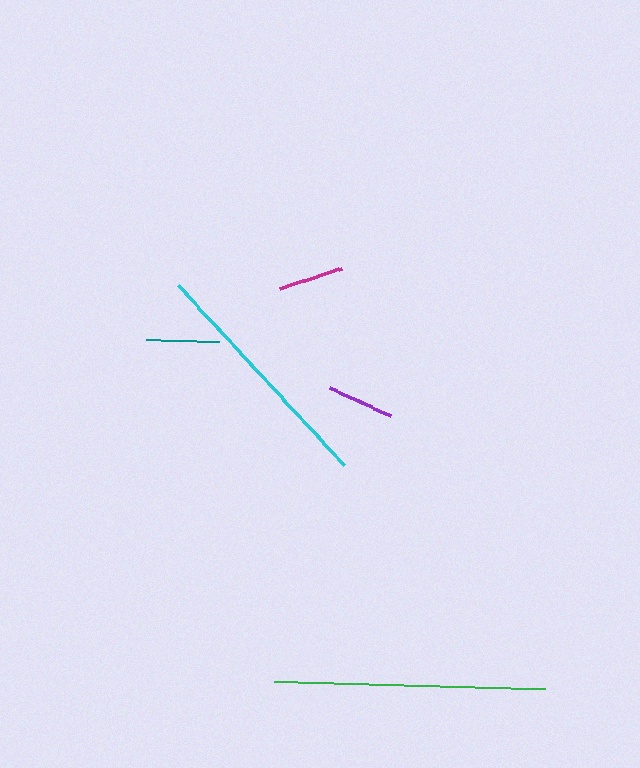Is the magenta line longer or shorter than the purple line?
The purple line is longer than the magenta line.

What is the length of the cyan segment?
The cyan segment is approximately 244 pixels long.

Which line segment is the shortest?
The magenta line is the shortest at approximately 66 pixels.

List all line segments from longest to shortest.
From longest to shortest: green, cyan, teal, purple, magenta.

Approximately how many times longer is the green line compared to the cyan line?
The green line is approximately 1.1 times the length of the cyan line.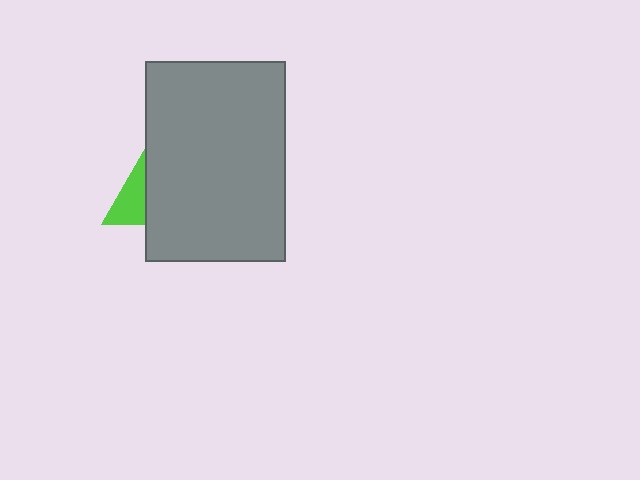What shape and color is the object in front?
The object in front is a gray rectangle.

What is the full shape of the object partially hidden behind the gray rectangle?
The partially hidden object is a lime triangle.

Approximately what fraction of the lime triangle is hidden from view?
Roughly 70% of the lime triangle is hidden behind the gray rectangle.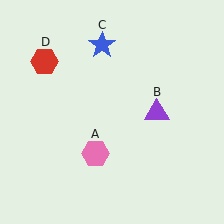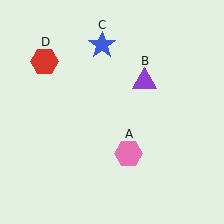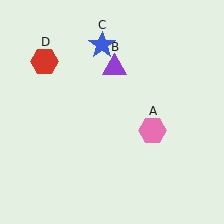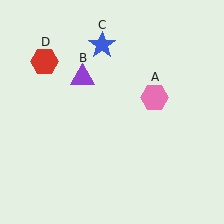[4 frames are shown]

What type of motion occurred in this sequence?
The pink hexagon (object A), purple triangle (object B) rotated counterclockwise around the center of the scene.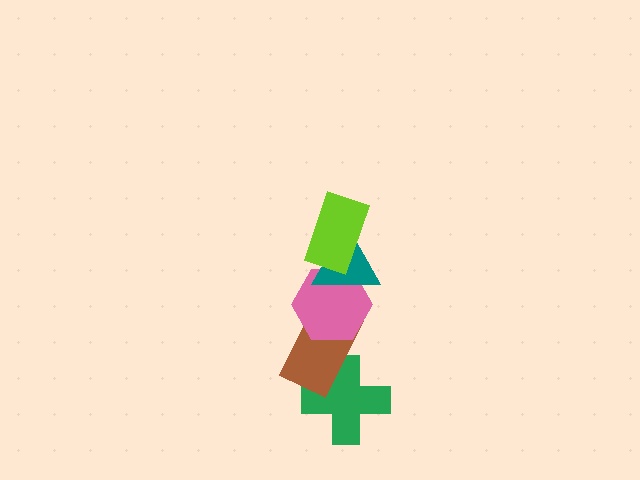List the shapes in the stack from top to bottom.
From top to bottom: the lime rectangle, the teal triangle, the pink hexagon, the brown rectangle, the green cross.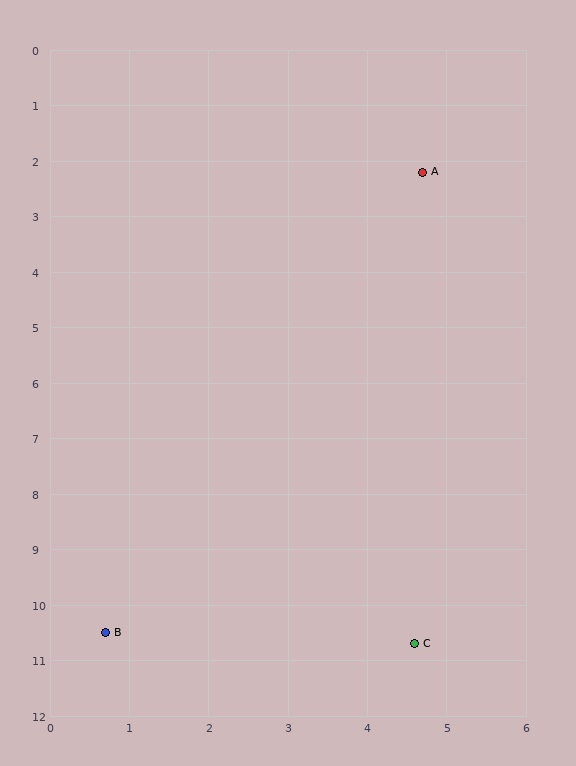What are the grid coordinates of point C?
Point C is at approximately (4.6, 10.7).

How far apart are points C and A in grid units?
Points C and A are about 8.5 grid units apart.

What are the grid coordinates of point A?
Point A is at approximately (4.7, 2.2).